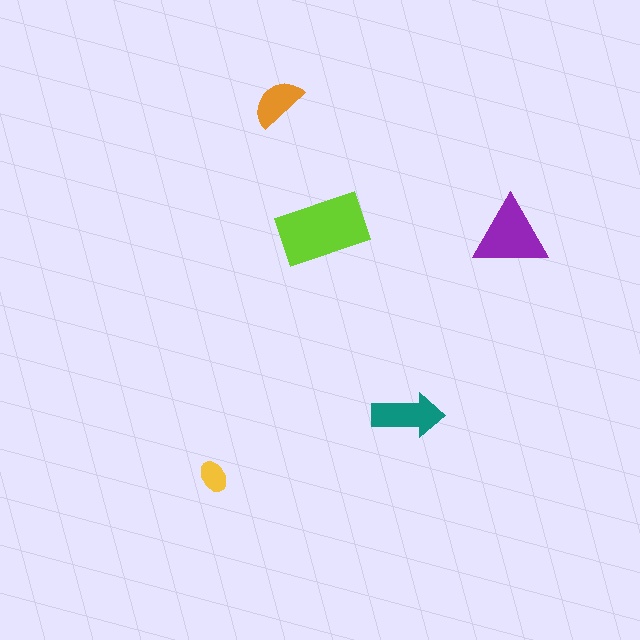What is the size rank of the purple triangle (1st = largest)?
2nd.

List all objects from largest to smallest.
The lime rectangle, the purple triangle, the teal arrow, the orange semicircle, the yellow ellipse.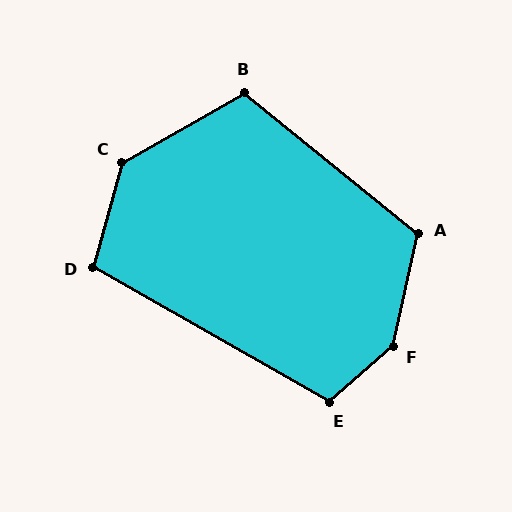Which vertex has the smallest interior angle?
D, at approximately 104 degrees.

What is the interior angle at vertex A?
Approximately 116 degrees (obtuse).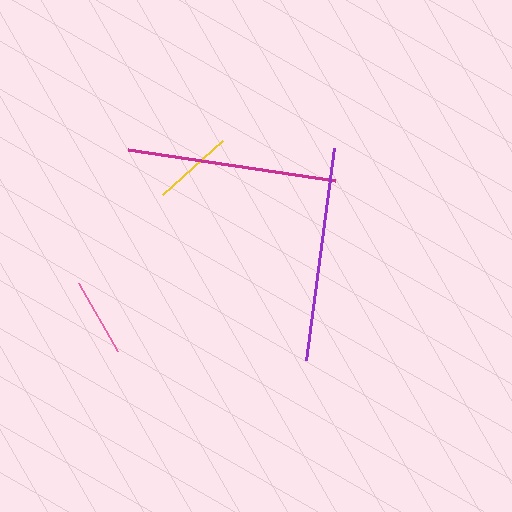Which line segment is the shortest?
The pink line is the shortest at approximately 78 pixels.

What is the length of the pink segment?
The pink segment is approximately 78 pixels long.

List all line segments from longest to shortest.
From longest to shortest: purple, magenta, yellow, pink.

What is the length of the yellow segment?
The yellow segment is approximately 81 pixels long.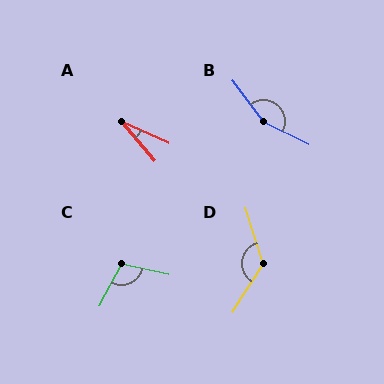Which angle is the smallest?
A, at approximately 26 degrees.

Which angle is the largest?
B, at approximately 154 degrees.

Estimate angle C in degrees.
Approximately 106 degrees.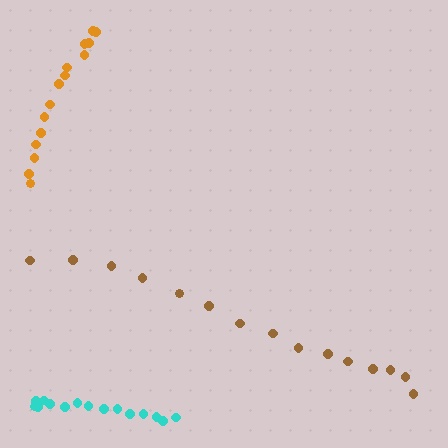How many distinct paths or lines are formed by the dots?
There are 3 distinct paths.